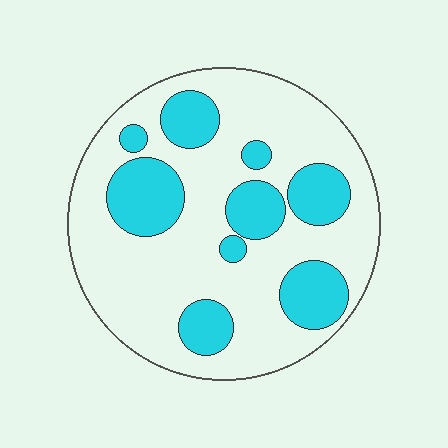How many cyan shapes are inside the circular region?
9.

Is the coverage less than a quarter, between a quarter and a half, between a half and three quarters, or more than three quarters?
Between a quarter and a half.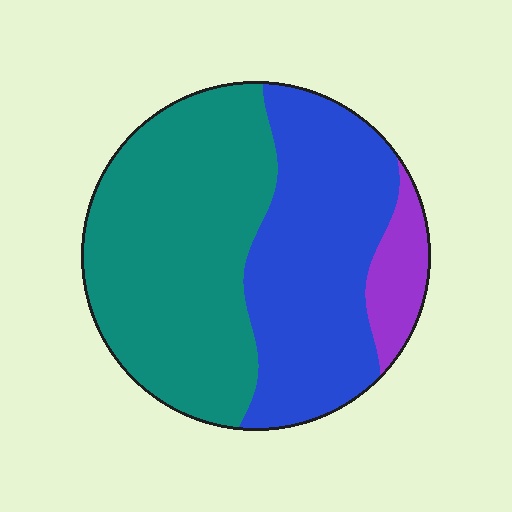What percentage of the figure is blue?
Blue covers about 40% of the figure.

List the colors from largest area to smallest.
From largest to smallest: teal, blue, purple.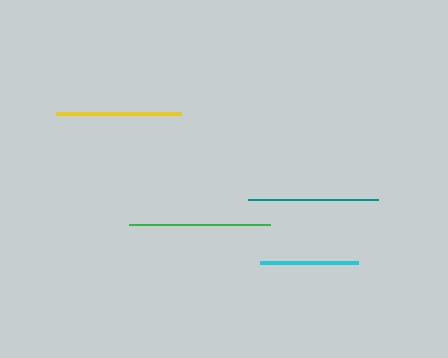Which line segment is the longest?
The green line is the longest at approximately 142 pixels.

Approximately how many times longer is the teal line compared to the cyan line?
The teal line is approximately 1.3 times the length of the cyan line.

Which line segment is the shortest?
The cyan line is the shortest at approximately 98 pixels.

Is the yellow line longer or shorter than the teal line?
The teal line is longer than the yellow line.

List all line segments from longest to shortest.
From longest to shortest: green, teal, yellow, cyan.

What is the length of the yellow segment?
The yellow segment is approximately 125 pixels long.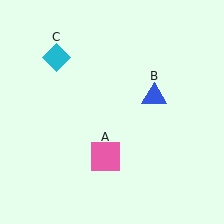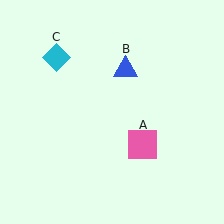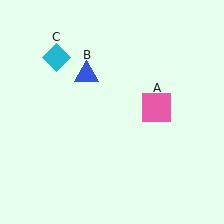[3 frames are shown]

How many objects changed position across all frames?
2 objects changed position: pink square (object A), blue triangle (object B).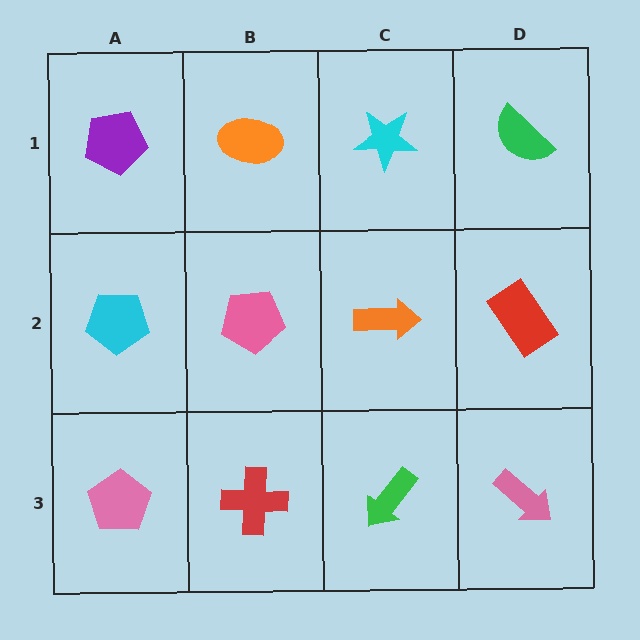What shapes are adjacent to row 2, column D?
A green semicircle (row 1, column D), a pink arrow (row 3, column D), an orange arrow (row 2, column C).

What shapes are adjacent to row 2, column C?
A cyan star (row 1, column C), a green arrow (row 3, column C), a pink pentagon (row 2, column B), a red rectangle (row 2, column D).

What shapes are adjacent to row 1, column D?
A red rectangle (row 2, column D), a cyan star (row 1, column C).